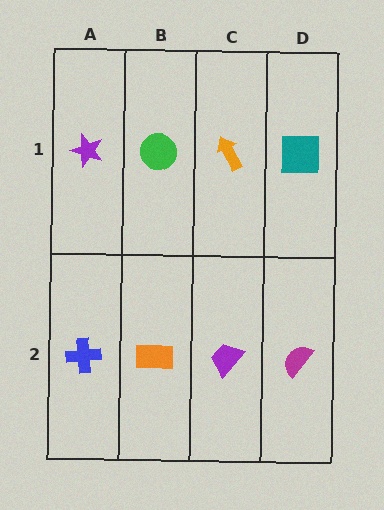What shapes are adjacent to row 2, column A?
A purple star (row 1, column A), an orange rectangle (row 2, column B).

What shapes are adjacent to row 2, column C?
An orange arrow (row 1, column C), an orange rectangle (row 2, column B), a magenta semicircle (row 2, column D).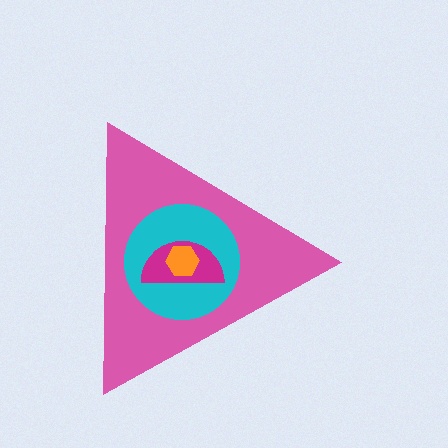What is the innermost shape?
The orange hexagon.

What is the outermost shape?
The pink triangle.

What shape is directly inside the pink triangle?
The cyan circle.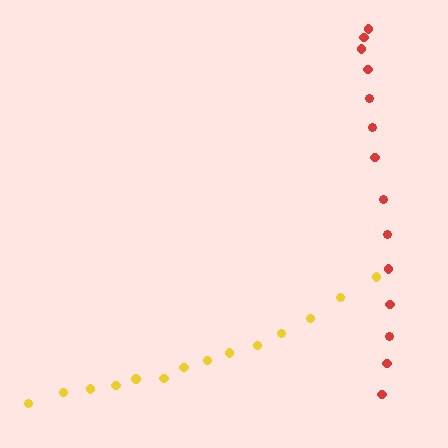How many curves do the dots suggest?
There are 2 distinct paths.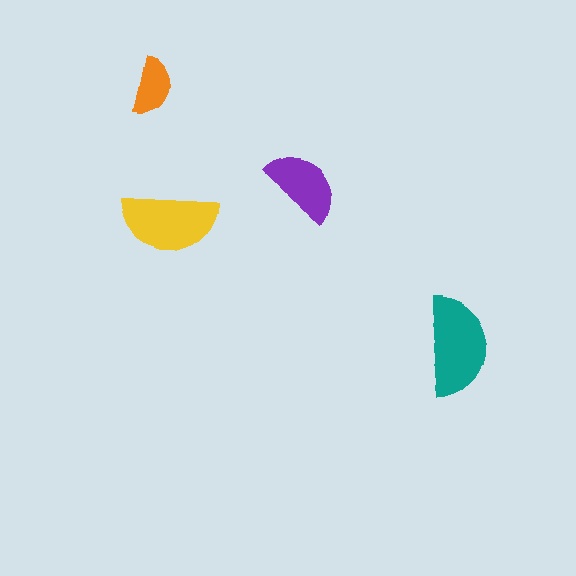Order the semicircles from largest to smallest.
the teal one, the yellow one, the purple one, the orange one.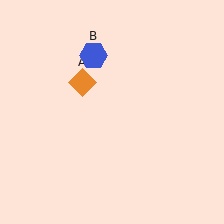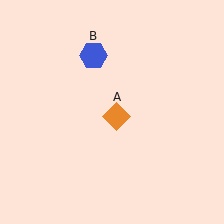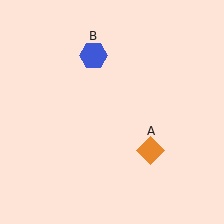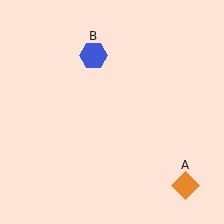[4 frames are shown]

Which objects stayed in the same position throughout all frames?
Blue hexagon (object B) remained stationary.